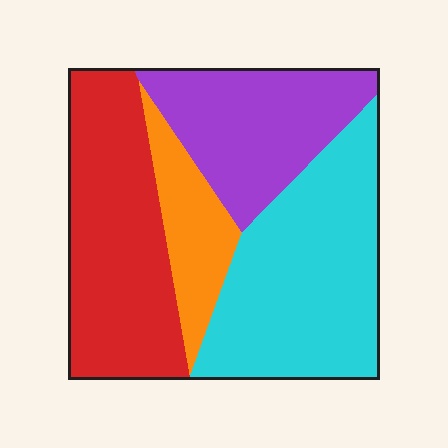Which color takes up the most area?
Cyan, at roughly 35%.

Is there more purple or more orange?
Purple.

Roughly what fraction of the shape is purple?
Purple takes up between a sixth and a third of the shape.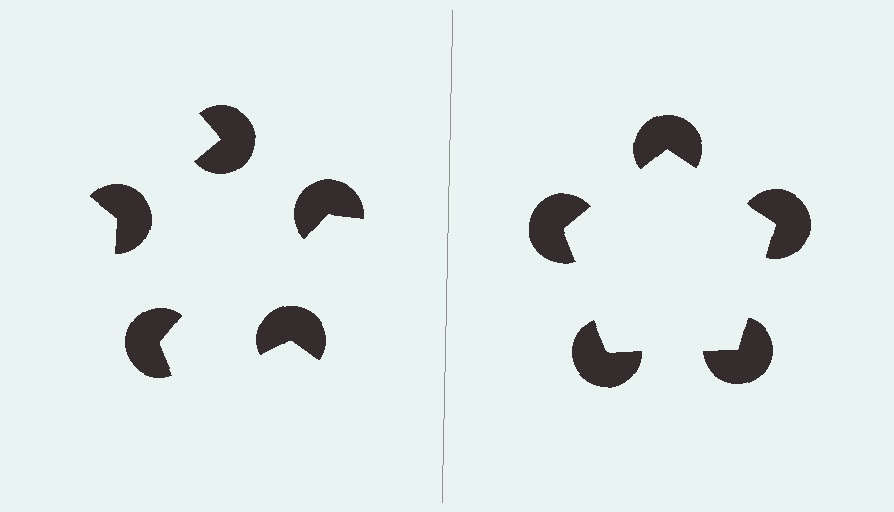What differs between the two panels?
The pac-man discs are positioned identically on both sides; only the wedge orientations differ. On the right they align to a pentagon; on the left they are misaligned.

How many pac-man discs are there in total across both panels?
10 — 5 on each side.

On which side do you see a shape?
An illusory pentagon appears on the right side. On the left side the wedge cuts are rotated, so no coherent shape forms.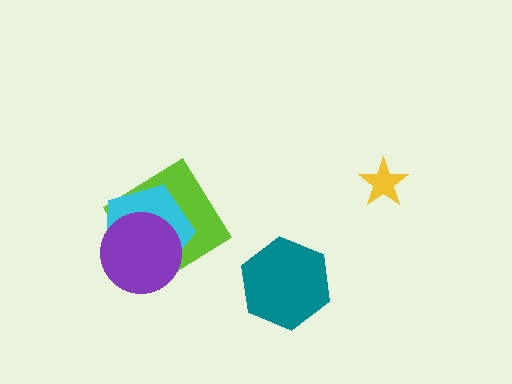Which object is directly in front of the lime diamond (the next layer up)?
The cyan pentagon is directly in front of the lime diamond.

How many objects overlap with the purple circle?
2 objects overlap with the purple circle.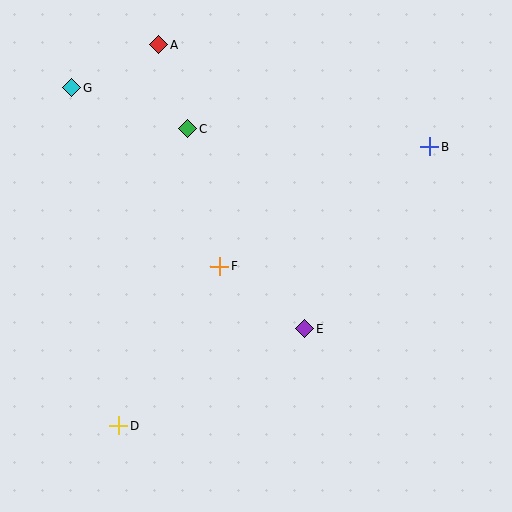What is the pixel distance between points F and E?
The distance between F and E is 106 pixels.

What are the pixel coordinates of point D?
Point D is at (119, 426).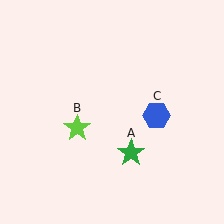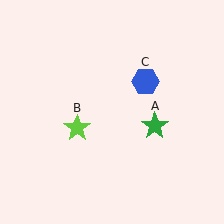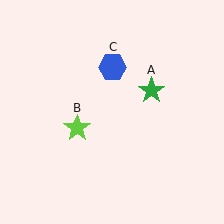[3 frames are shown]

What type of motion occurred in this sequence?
The green star (object A), blue hexagon (object C) rotated counterclockwise around the center of the scene.